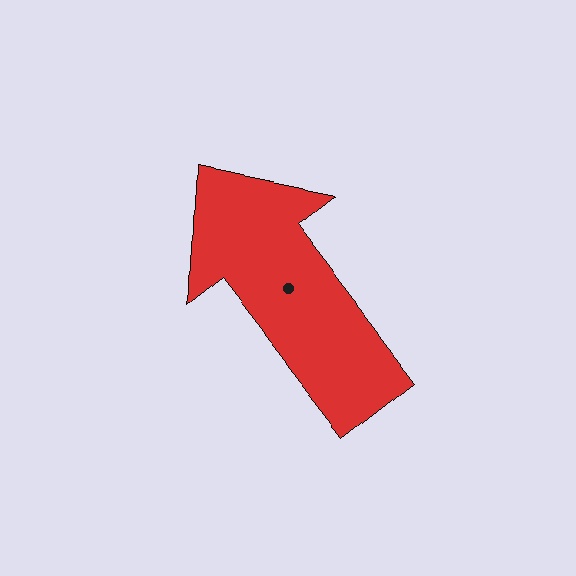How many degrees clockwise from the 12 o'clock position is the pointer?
Approximately 322 degrees.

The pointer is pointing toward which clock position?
Roughly 11 o'clock.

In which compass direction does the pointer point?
Northwest.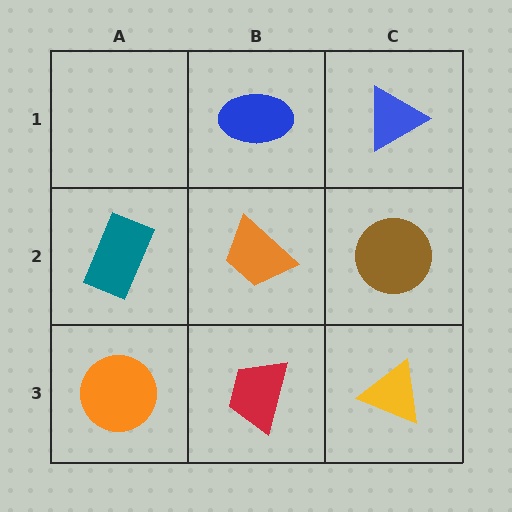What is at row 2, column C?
A brown circle.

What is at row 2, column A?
A teal rectangle.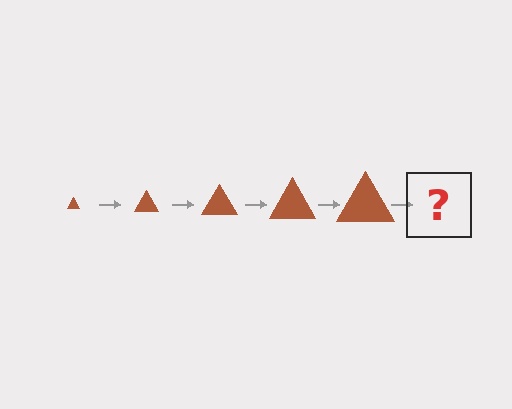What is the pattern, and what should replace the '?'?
The pattern is that the triangle gets progressively larger each step. The '?' should be a brown triangle, larger than the previous one.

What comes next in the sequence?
The next element should be a brown triangle, larger than the previous one.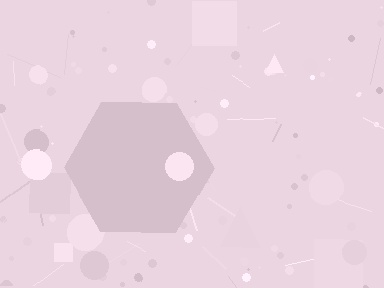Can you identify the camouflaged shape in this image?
The camouflaged shape is a hexagon.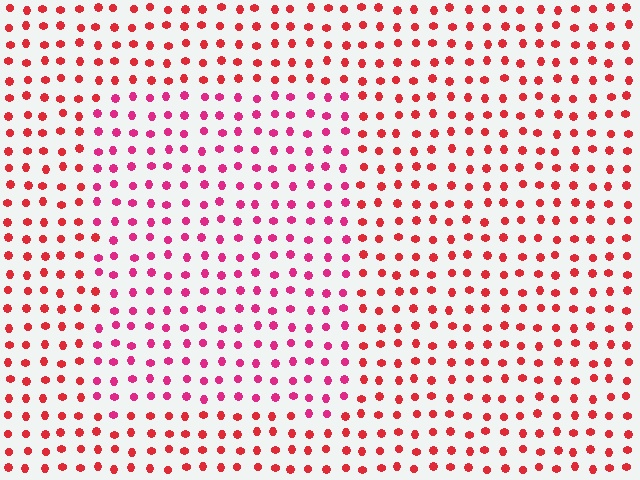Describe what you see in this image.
The image is filled with small red elements in a uniform arrangement. A rectangle-shaped region is visible where the elements are tinted to a slightly different hue, forming a subtle color boundary.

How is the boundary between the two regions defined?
The boundary is defined purely by a slight shift in hue (about 27 degrees). Spacing, size, and orientation are identical on both sides.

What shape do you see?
I see a rectangle.